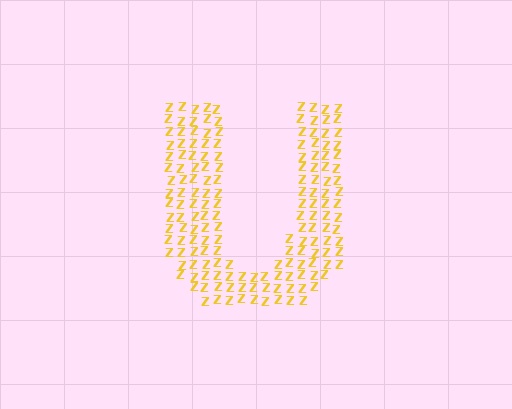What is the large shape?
The large shape is the letter U.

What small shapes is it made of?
It is made of small letter Z's.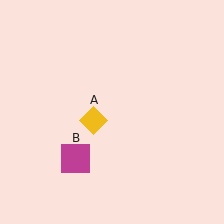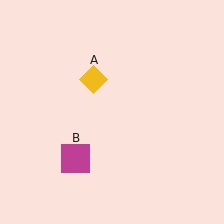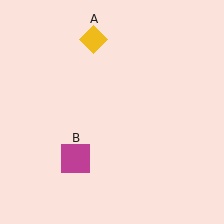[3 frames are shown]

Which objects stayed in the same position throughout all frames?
Magenta square (object B) remained stationary.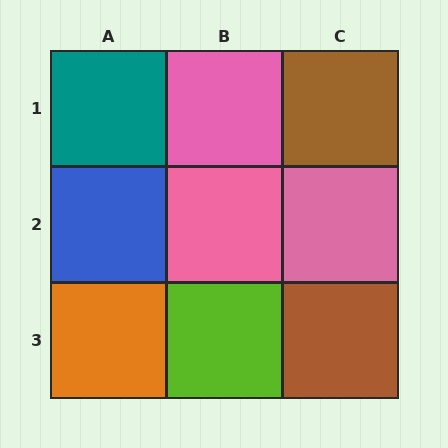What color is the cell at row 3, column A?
Orange.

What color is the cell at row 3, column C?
Brown.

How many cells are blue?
1 cell is blue.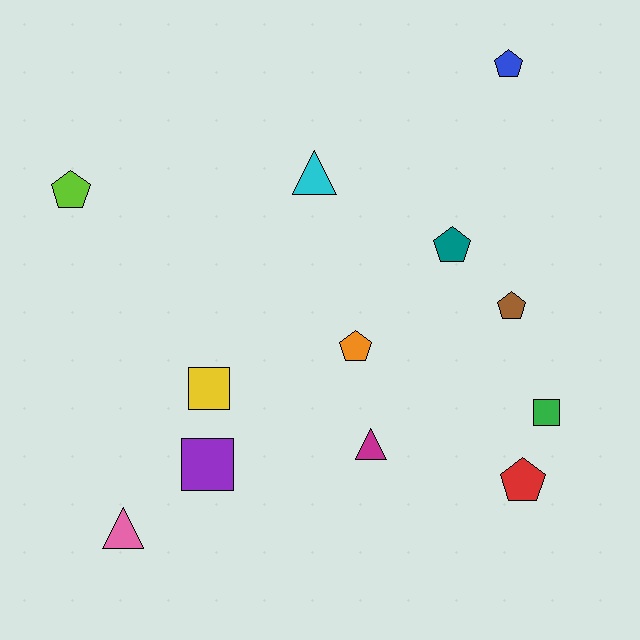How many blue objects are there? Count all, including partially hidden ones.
There is 1 blue object.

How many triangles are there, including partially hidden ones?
There are 3 triangles.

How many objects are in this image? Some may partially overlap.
There are 12 objects.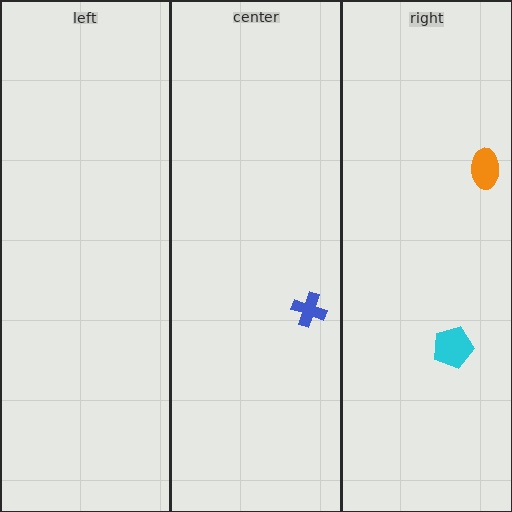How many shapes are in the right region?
2.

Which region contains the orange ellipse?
The right region.